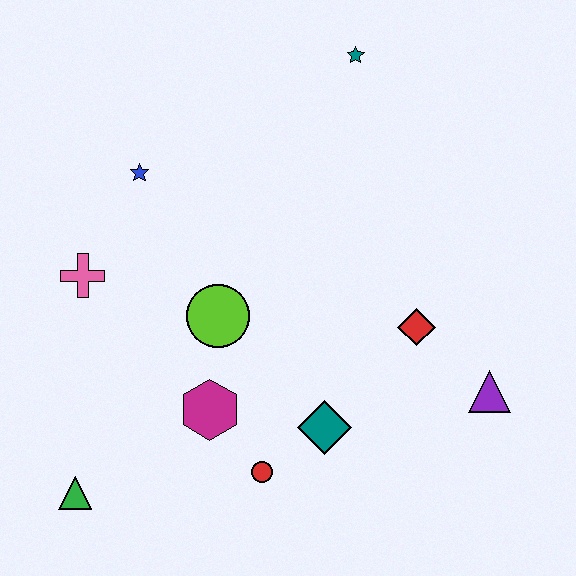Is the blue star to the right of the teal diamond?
No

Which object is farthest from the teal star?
The green triangle is farthest from the teal star.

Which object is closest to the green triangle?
The magenta hexagon is closest to the green triangle.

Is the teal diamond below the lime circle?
Yes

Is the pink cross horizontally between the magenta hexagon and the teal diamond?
No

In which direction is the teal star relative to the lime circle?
The teal star is above the lime circle.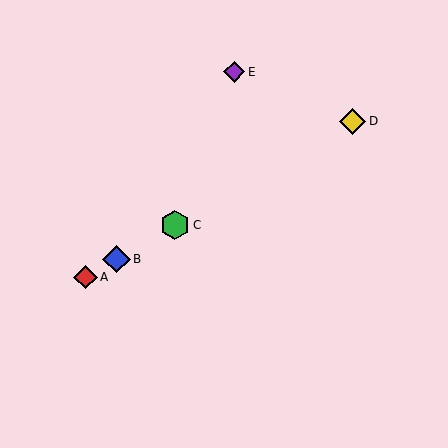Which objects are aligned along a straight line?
Objects A, B, C, D are aligned along a straight line.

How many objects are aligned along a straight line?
4 objects (A, B, C, D) are aligned along a straight line.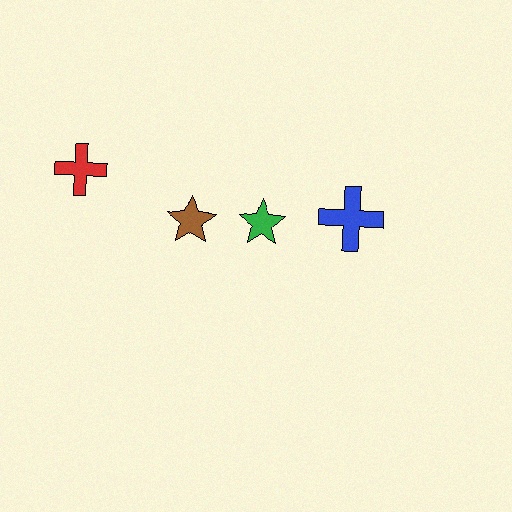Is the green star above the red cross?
No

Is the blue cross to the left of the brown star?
No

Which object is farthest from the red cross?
The blue cross is farthest from the red cross.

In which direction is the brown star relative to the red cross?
The brown star is to the right of the red cross.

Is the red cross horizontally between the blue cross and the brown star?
No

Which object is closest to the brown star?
The green star is closest to the brown star.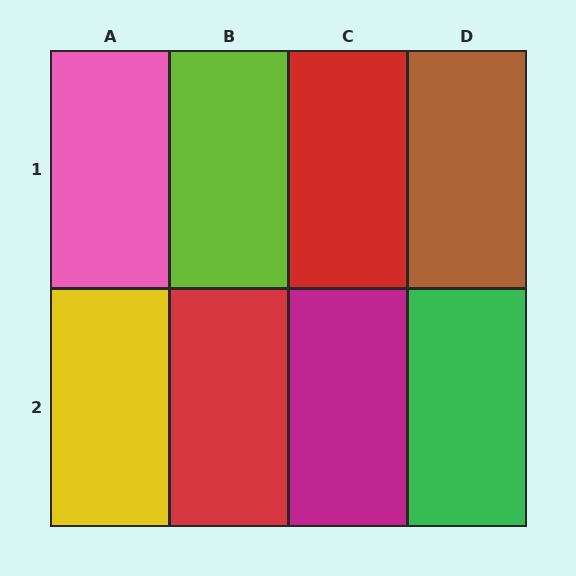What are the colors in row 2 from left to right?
Yellow, red, magenta, green.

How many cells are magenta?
1 cell is magenta.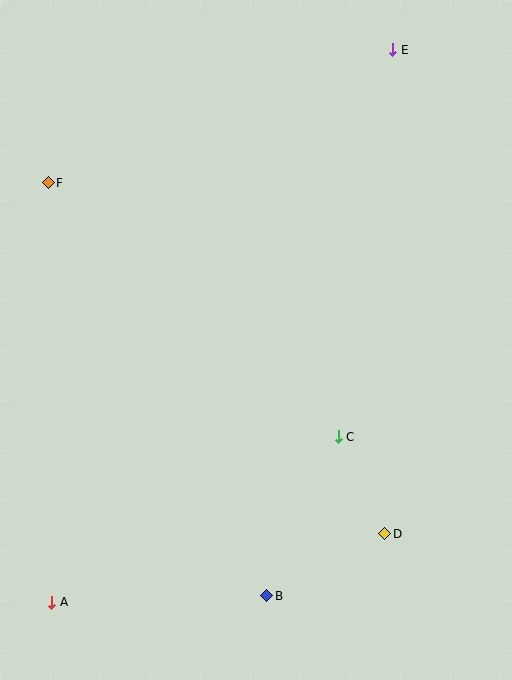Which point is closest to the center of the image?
Point C at (338, 437) is closest to the center.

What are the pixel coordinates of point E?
Point E is at (393, 50).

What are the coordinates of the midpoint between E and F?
The midpoint between E and F is at (220, 116).